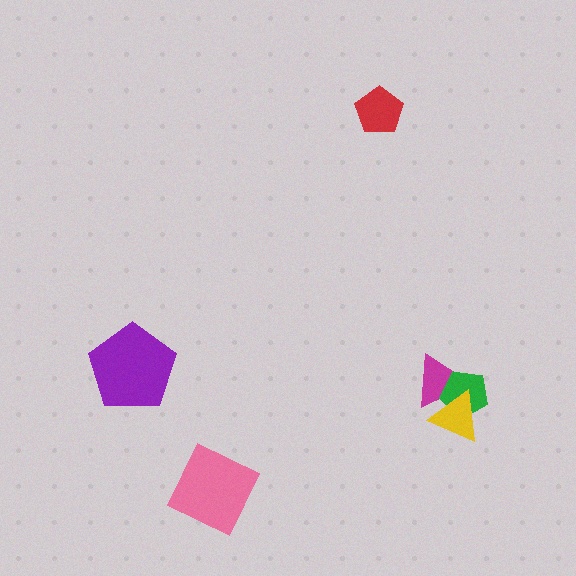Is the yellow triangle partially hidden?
No, no other shape covers it.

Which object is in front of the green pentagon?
The yellow triangle is in front of the green pentagon.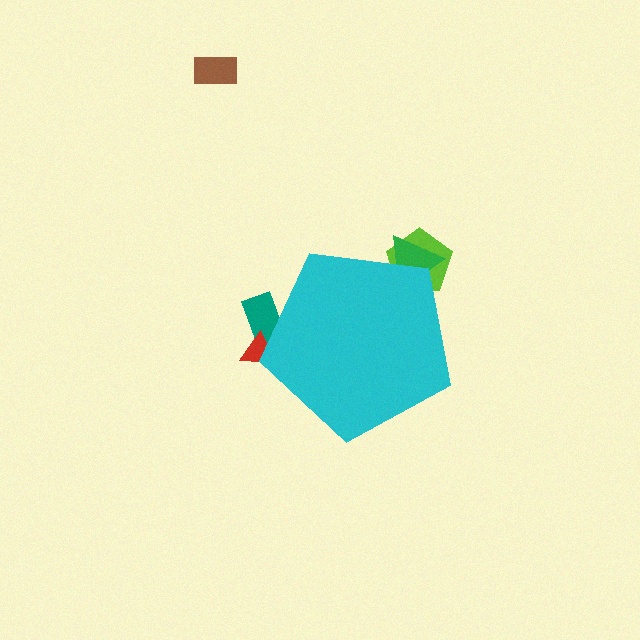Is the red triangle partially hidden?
Yes, the red triangle is partially hidden behind the cyan pentagon.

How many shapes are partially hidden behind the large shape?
4 shapes are partially hidden.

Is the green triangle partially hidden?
Yes, the green triangle is partially hidden behind the cyan pentagon.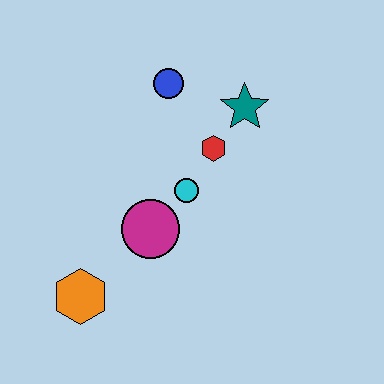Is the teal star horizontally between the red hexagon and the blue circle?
No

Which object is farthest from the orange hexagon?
The teal star is farthest from the orange hexagon.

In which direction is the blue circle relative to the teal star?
The blue circle is to the left of the teal star.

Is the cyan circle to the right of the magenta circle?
Yes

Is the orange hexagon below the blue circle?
Yes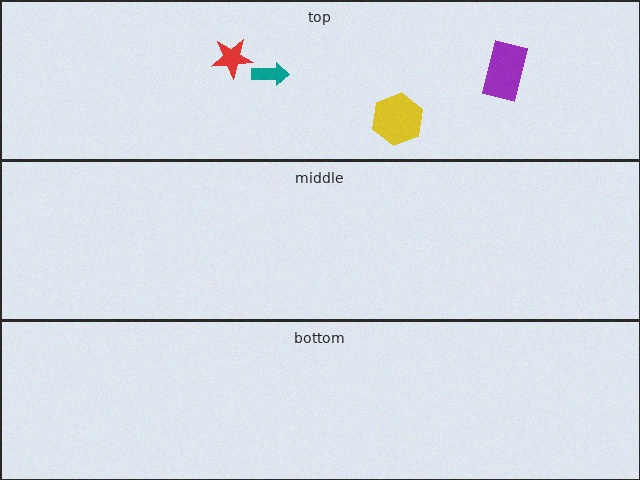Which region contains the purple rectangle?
The top region.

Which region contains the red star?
The top region.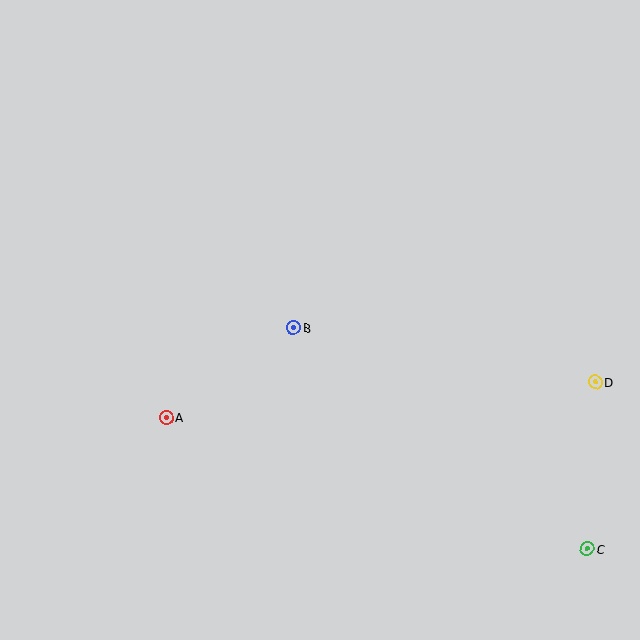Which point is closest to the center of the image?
Point B at (293, 328) is closest to the center.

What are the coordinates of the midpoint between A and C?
The midpoint between A and C is at (377, 483).